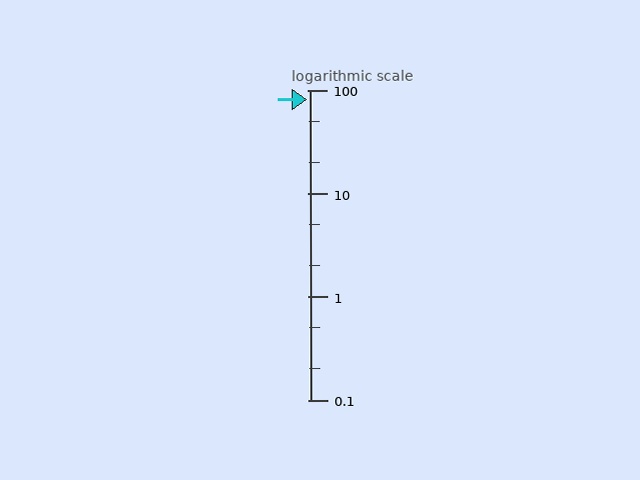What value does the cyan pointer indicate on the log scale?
The pointer indicates approximately 81.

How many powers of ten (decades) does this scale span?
The scale spans 3 decades, from 0.1 to 100.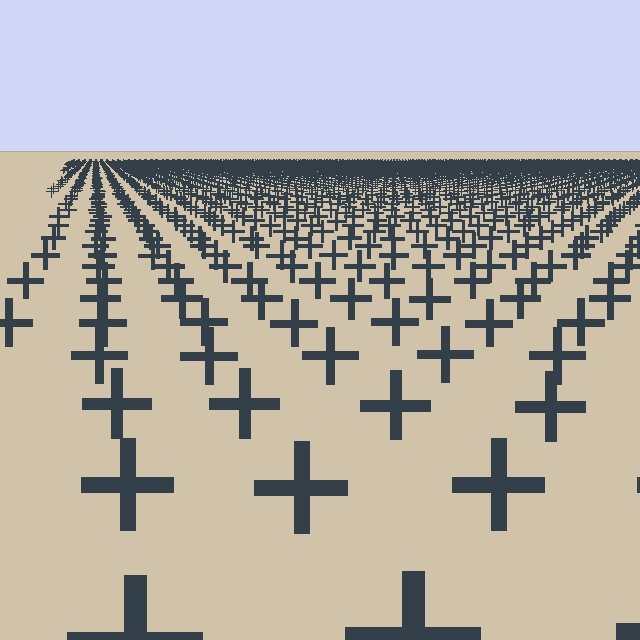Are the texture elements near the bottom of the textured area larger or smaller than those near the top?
Larger. Near the bottom, elements are closer to the viewer and appear at a bigger on-screen size.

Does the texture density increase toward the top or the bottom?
Density increases toward the top.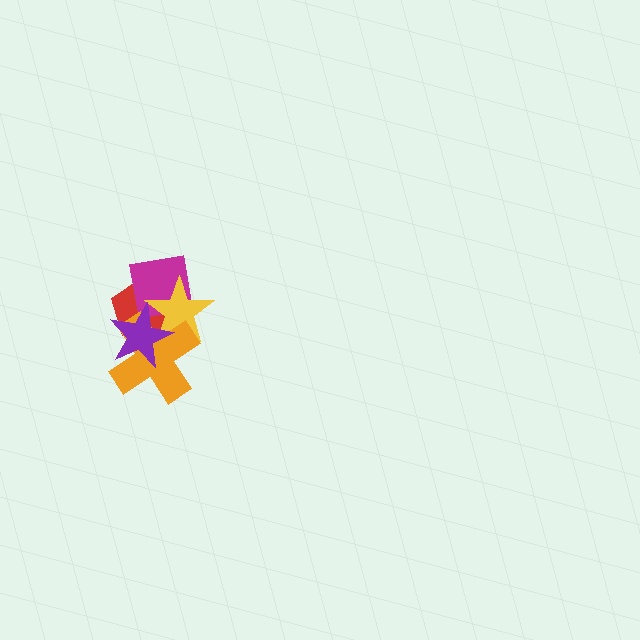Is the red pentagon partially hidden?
Yes, it is partially covered by another shape.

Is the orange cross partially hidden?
Yes, it is partially covered by another shape.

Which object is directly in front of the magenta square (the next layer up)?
The yellow star is directly in front of the magenta square.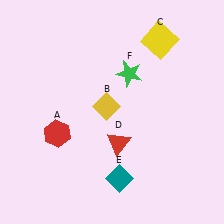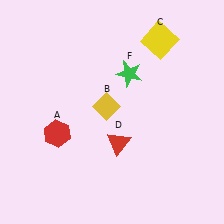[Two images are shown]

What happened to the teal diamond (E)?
The teal diamond (E) was removed in Image 2. It was in the bottom-right area of Image 1.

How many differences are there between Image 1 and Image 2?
There is 1 difference between the two images.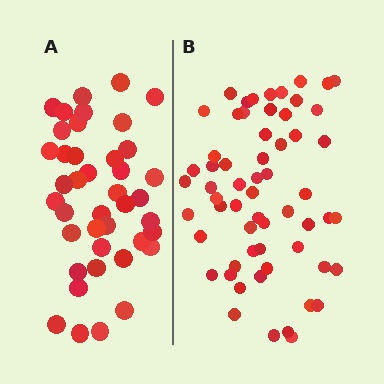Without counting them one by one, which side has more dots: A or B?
Region B (the right region) has more dots.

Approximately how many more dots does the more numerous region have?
Region B has approximately 20 more dots than region A.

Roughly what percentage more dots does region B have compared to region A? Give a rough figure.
About 45% more.